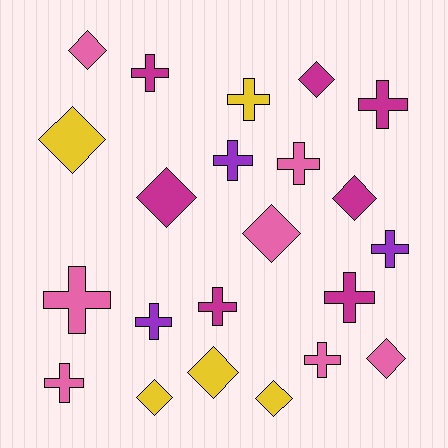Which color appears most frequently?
Magenta, with 7 objects.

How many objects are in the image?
There are 22 objects.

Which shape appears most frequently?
Cross, with 12 objects.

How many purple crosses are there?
There are 3 purple crosses.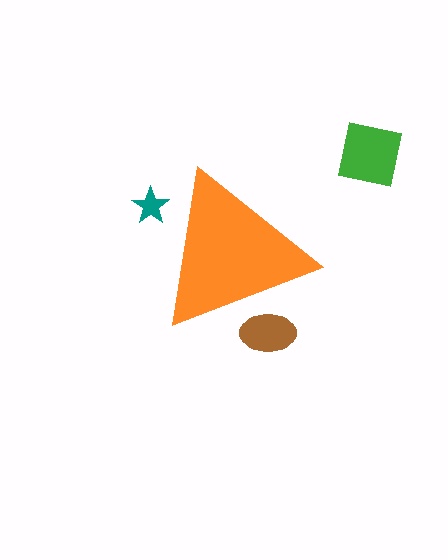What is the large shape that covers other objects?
An orange triangle.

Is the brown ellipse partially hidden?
Yes, the brown ellipse is partially hidden behind the orange triangle.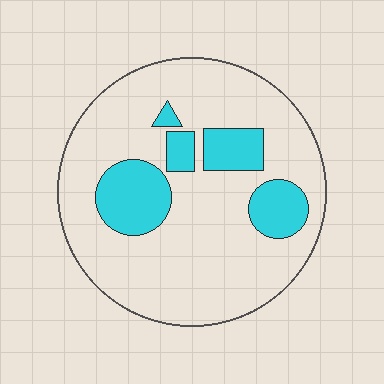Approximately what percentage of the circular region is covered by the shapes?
Approximately 20%.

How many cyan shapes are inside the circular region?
5.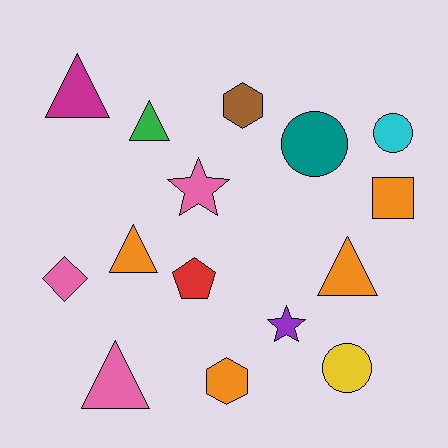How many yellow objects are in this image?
There is 1 yellow object.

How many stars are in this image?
There are 2 stars.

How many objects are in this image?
There are 15 objects.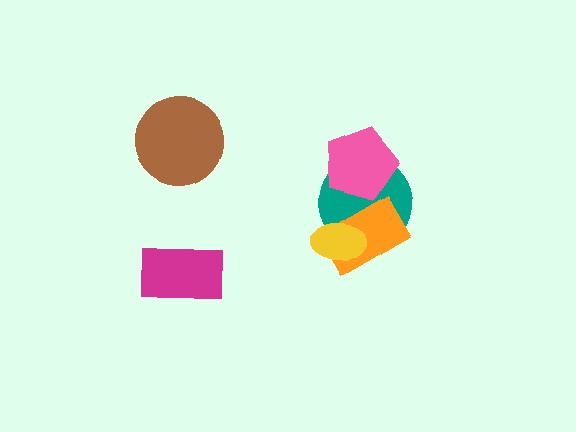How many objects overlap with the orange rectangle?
2 objects overlap with the orange rectangle.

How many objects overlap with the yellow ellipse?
2 objects overlap with the yellow ellipse.